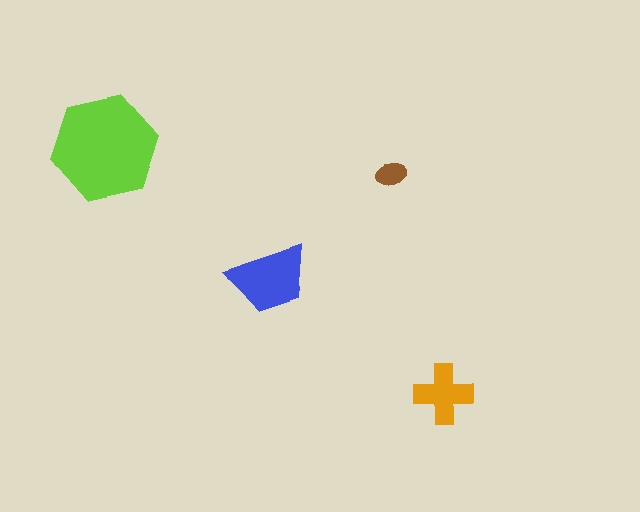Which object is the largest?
The lime hexagon.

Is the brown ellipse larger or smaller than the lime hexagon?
Smaller.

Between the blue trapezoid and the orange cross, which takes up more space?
The blue trapezoid.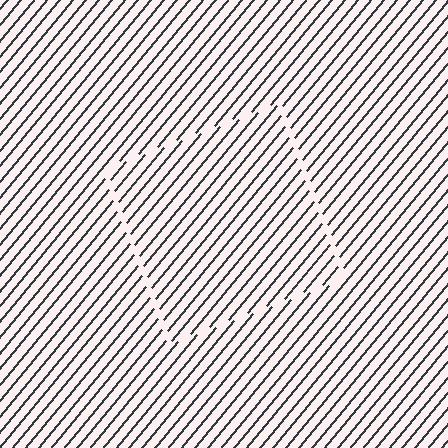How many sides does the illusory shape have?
4 sides — the line-ends trace a square.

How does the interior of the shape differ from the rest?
The interior of the shape contains the same grating, shifted by half a period — the contour is defined by the phase discontinuity where line-ends from the inner and outer gratings abut.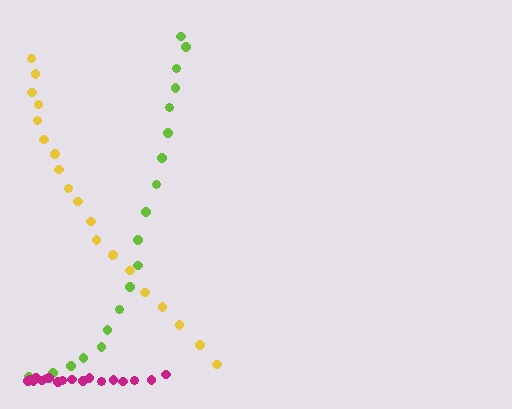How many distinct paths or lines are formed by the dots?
There are 3 distinct paths.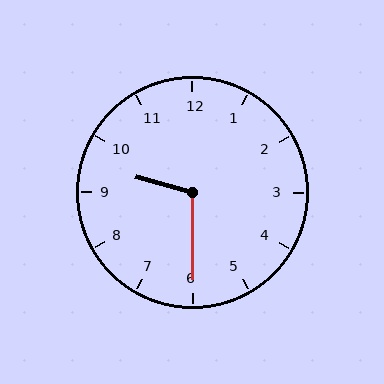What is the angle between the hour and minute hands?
Approximately 105 degrees.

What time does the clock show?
9:30.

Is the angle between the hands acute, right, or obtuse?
It is obtuse.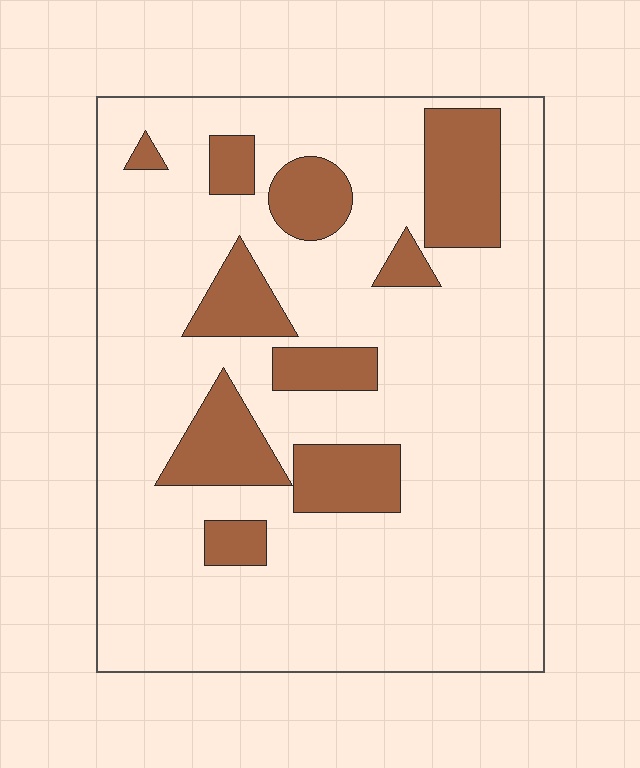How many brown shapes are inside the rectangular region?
10.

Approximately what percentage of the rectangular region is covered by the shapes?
Approximately 20%.